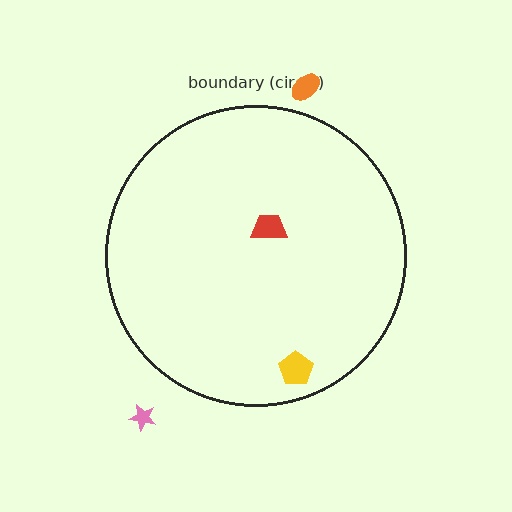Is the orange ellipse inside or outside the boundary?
Outside.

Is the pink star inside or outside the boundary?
Outside.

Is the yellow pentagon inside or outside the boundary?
Inside.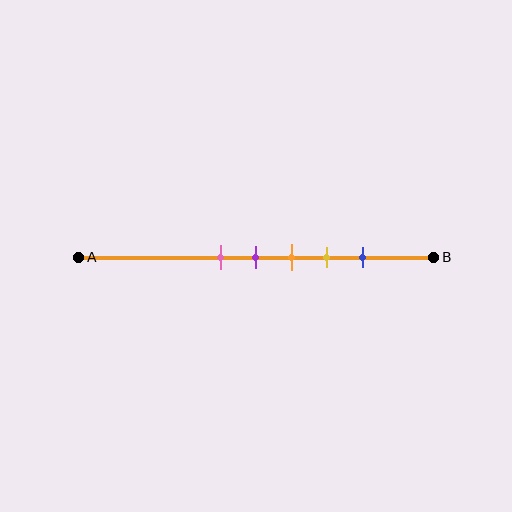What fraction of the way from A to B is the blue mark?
The blue mark is approximately 80% (0.8) of the way from A to B.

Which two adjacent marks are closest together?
The pink and purple marks are the closest adjacent pair.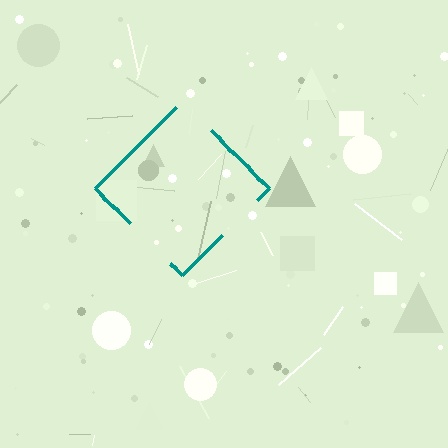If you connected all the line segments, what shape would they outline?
They would outline a diamond.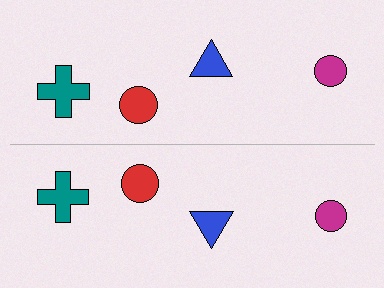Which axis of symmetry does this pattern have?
The pattern has a horizontal axis of symmetry running through the center of the image.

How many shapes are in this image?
There are 8 shapes in this image.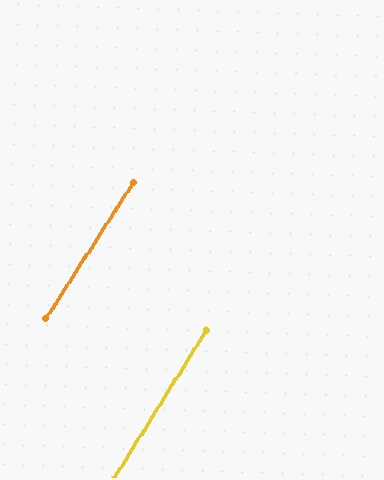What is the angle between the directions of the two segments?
Approximately 1 degree.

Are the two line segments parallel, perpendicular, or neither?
Parallel — their directions differ by only 0.8°.